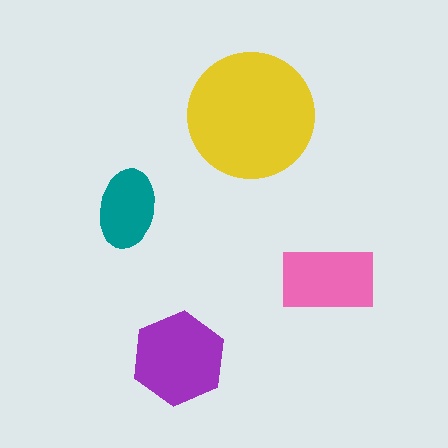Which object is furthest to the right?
The pink rectangle is rightmost.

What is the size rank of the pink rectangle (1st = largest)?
3rd.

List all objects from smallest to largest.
The teal ellipse, the pink rectangle, the purple hexagon, the yellow circle.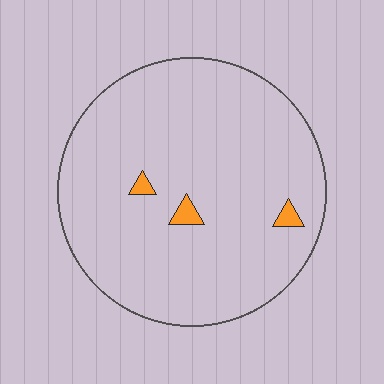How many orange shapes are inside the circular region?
3.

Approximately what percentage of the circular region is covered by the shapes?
Approximately 5%.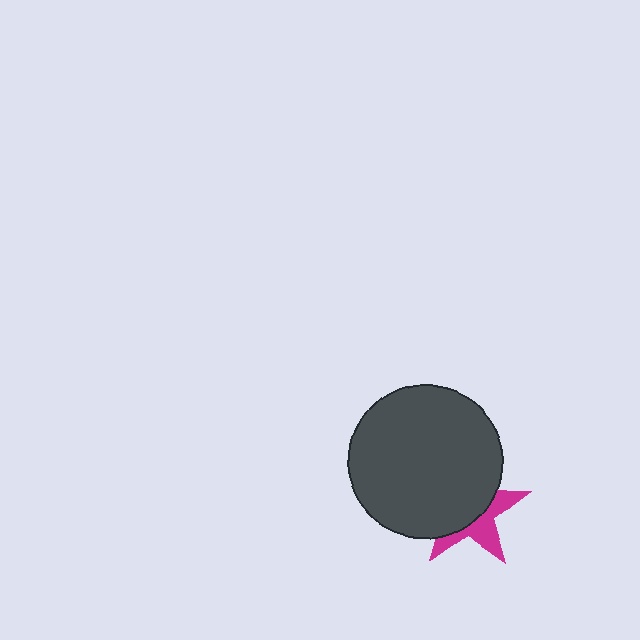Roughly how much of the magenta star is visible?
A small part of it is visible (roughly 40%).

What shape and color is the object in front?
The object in front is a dark gray circle.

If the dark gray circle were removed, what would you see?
You would see the complete magenta star.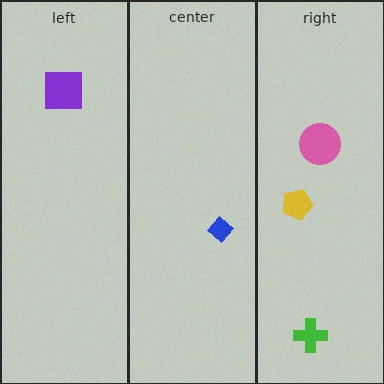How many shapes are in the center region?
1.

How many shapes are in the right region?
3.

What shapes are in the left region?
The purple square.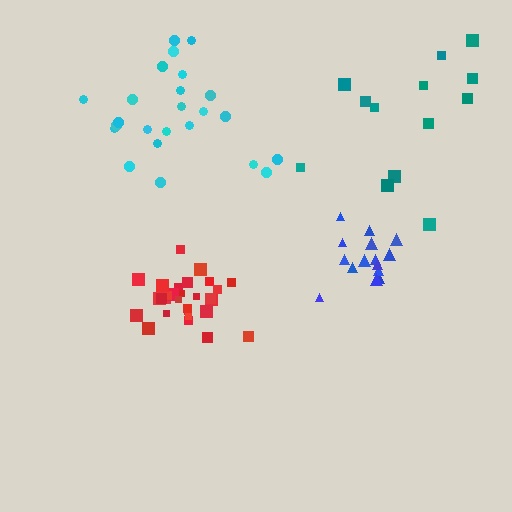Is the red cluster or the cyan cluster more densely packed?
Red.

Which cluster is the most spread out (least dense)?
Teal.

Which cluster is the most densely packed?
Red.